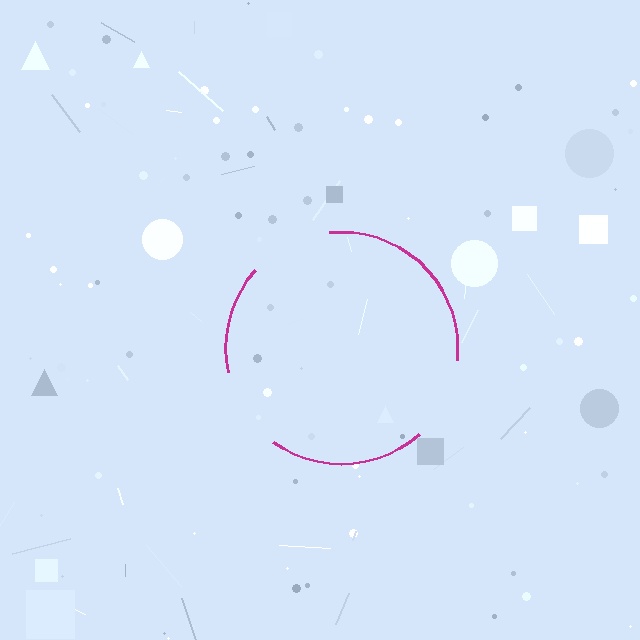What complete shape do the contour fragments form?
The contour fragments form a circle.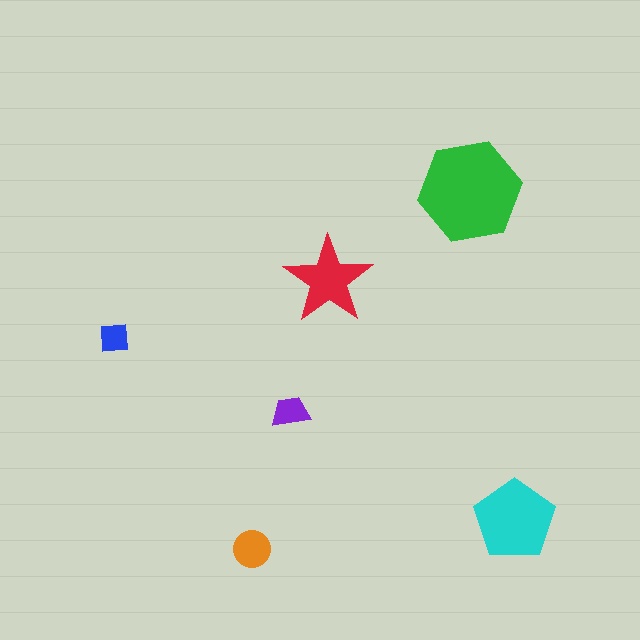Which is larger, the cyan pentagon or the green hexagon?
The green hexagon.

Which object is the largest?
The green hexagon.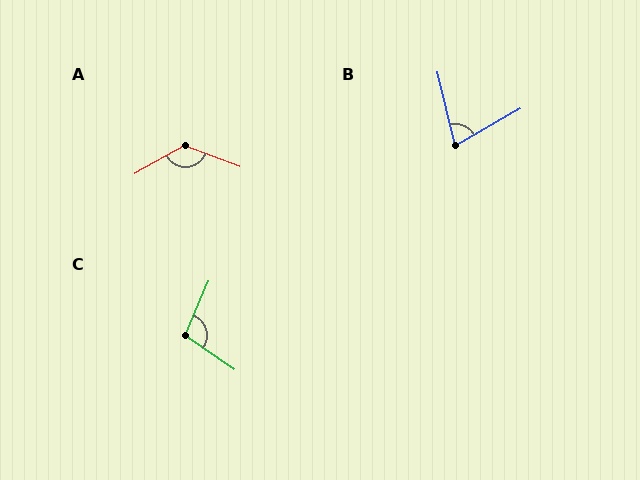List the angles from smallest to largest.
B (73°), C (102°), A (129°).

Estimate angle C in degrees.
Approximately 102 degrees.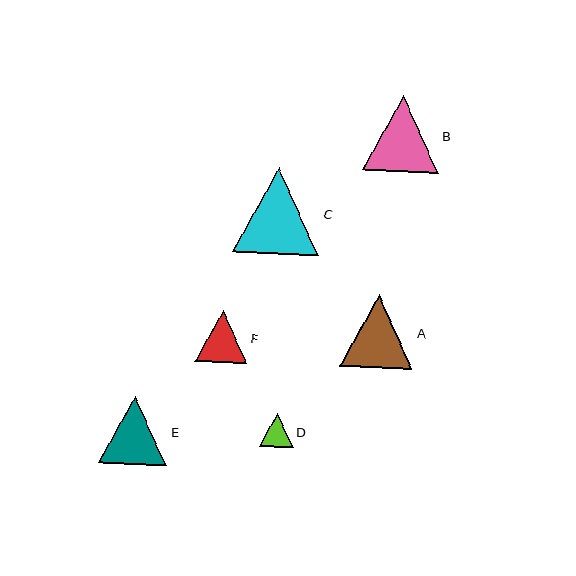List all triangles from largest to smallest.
From largest to smallest: C, B, A, E, F, D.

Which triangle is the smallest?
Triangle D is the smallest with a size of approximately 34 pixels.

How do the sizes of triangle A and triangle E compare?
Triangle A and triangle E are approximately the same size.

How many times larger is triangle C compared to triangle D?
Triangle C is approximately 2.5 times the size of triangle D.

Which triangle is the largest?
Triangle C is the largest with a size of approximately 86 pixels.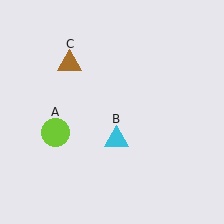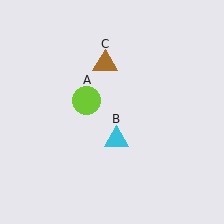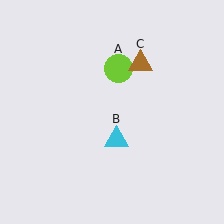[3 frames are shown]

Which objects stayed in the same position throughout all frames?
Cyan triangle (object B) remained stationary.